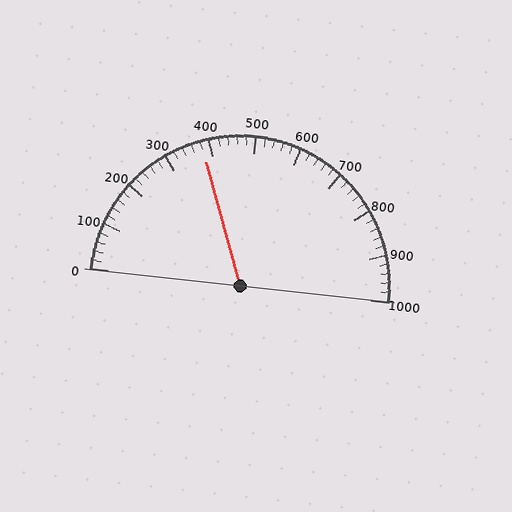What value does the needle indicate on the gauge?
The needle indicates approximately 380.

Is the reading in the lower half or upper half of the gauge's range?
The reading is in the lower half of the range (0 to 1000).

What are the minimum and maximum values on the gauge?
The gauge ranges from 0 to 1000.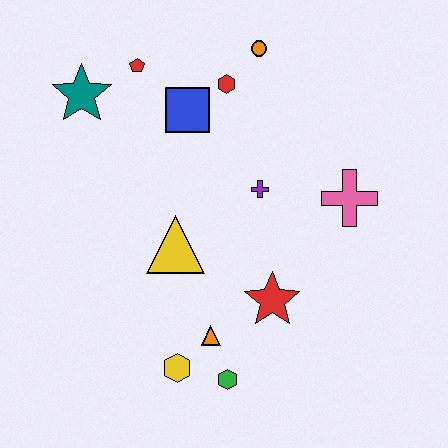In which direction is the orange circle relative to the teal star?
The orange circle is to the right of the teal star.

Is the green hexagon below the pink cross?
Yes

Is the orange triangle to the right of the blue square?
Yes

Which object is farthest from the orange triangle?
The orange circle is farthest from the orange triangle.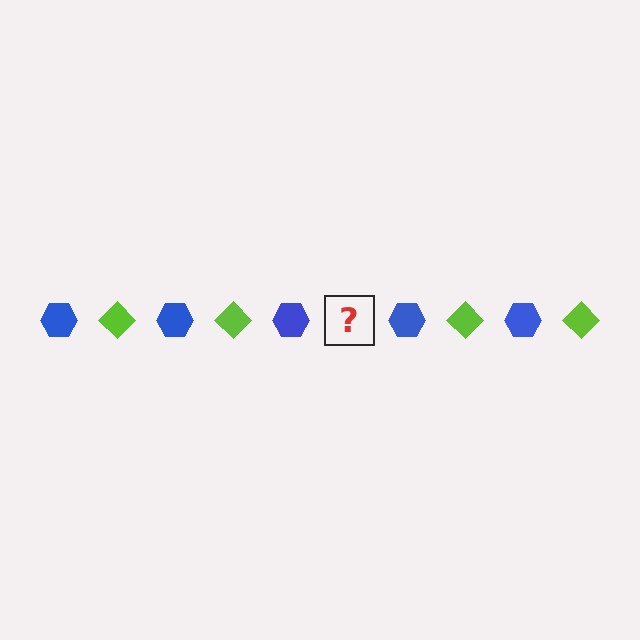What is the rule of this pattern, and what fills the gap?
The rule is that the pattern alternates between blue hexagon and lime diamond. The gap should be filled with a lime diamond.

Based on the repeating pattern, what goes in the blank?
The blank should be a lime diamond.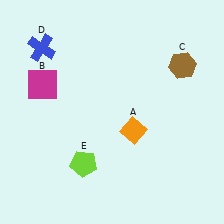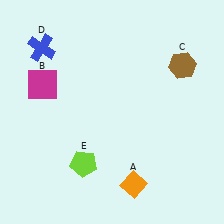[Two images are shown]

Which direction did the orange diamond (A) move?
The orange diamond (A) moved down.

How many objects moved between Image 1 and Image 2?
1 object moved between the two images.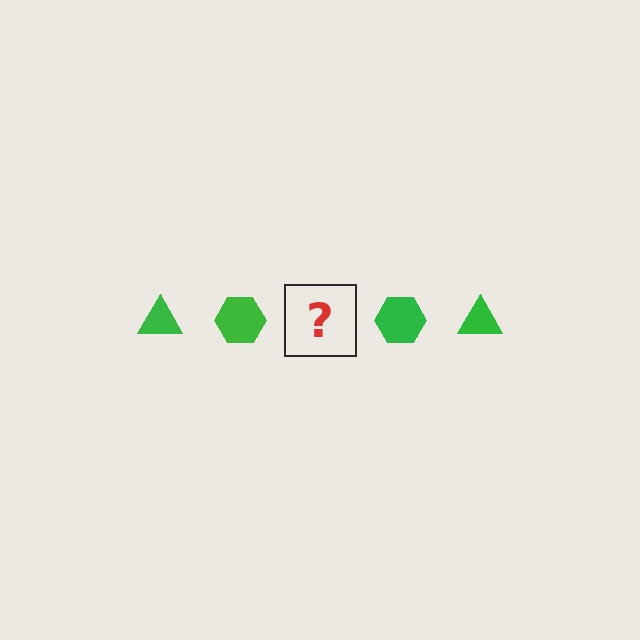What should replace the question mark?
The question mark should be replaced with a green triangle.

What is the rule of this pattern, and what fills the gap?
The rule is that the pattern cycles through triangle, hexagon shapes in green. The gap should be filled with a green triangle.